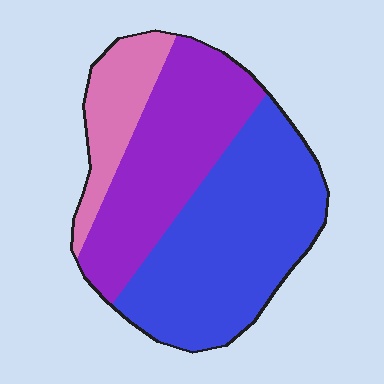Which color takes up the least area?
Pink, at roughly 15%.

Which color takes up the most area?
Blue, at roughly 50%.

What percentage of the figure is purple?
Purple covers about 35% of the figure.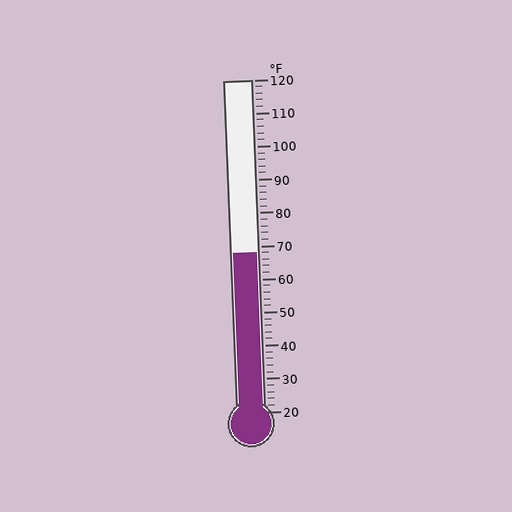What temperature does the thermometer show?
The thermometer shows approximately 68°F.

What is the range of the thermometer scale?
The thermometer scale ranges from 20°F to 120°F.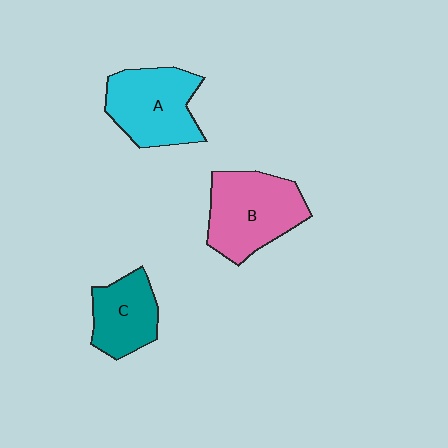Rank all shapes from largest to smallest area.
From largest to smallest: B (pink), A (cyan), C (teal).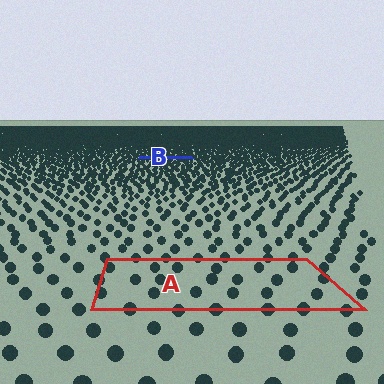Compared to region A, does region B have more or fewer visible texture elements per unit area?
Region B has more texture elements per unit area — they are packed more densely because it is farther away.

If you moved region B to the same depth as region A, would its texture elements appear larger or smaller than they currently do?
They would appear larger. At a closer depth, the same texture elements are projected at a bigger on-screen size.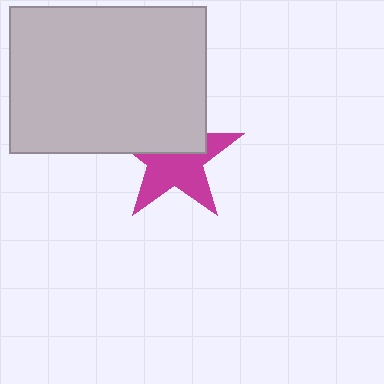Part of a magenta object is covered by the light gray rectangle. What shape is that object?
It is a star.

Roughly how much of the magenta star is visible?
About half of it is visible (roughly 57%).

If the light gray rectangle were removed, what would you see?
You would see the complete magenta star.